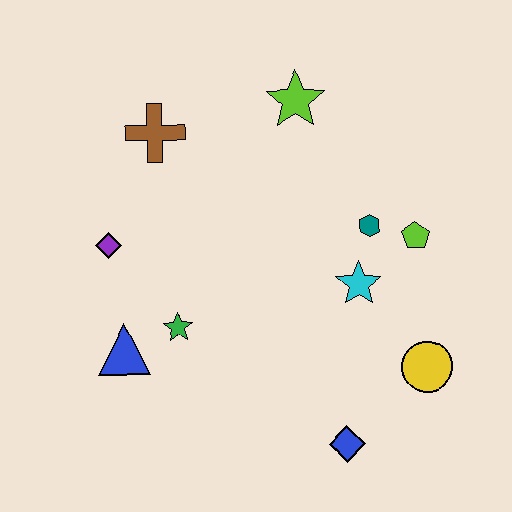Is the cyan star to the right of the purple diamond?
Yes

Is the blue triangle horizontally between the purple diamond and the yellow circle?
Yes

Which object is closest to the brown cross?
The purple diamond is closest to the brown cross.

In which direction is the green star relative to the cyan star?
The green star is to the left of the cyan star.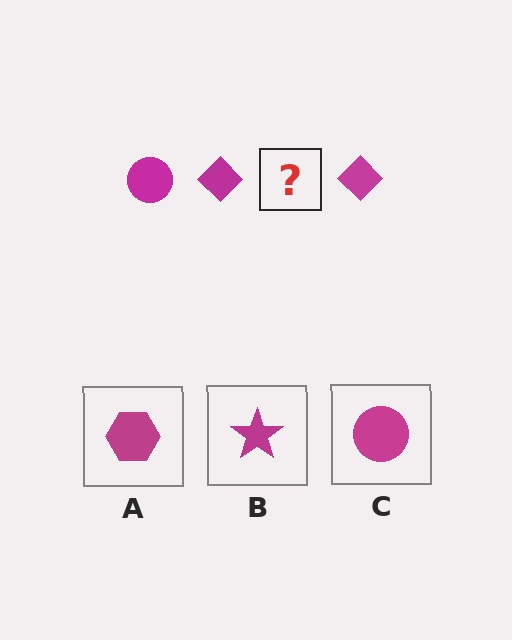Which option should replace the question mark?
Option C.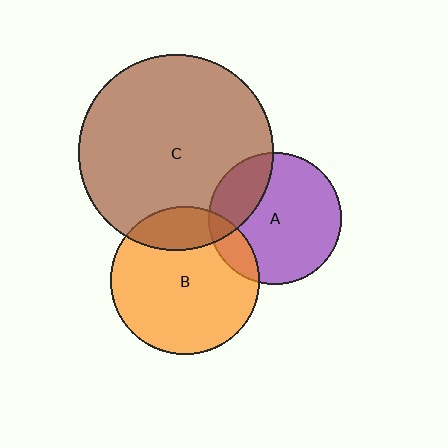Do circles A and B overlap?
Yes.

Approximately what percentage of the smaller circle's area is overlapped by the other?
Approximately 15%.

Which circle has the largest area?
Circle C (brown).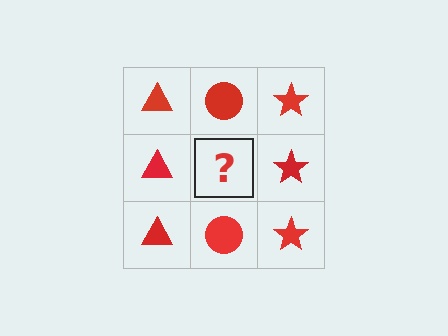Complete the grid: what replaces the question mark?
The question mark should be replaced with a red circle.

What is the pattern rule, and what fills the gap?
The rule is that each column has a consistent shape. The gap should be filled with a red circle.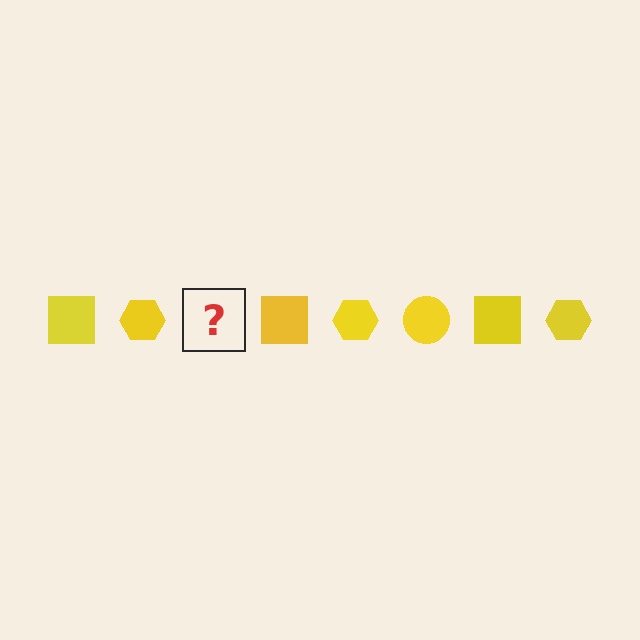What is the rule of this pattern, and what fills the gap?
The rule is that the pattern cycles through square, hexagon, circle shapes in yellow. The gap should be filled with a yellow circle.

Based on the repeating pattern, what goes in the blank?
The blank should be a yellow circle.